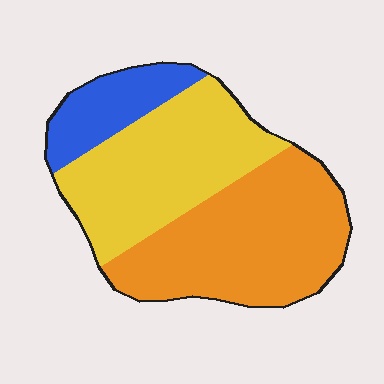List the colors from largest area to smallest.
From largest to smallest: orange, yellow, blue.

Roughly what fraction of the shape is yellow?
Yellow takes up between a third and a half of the shape.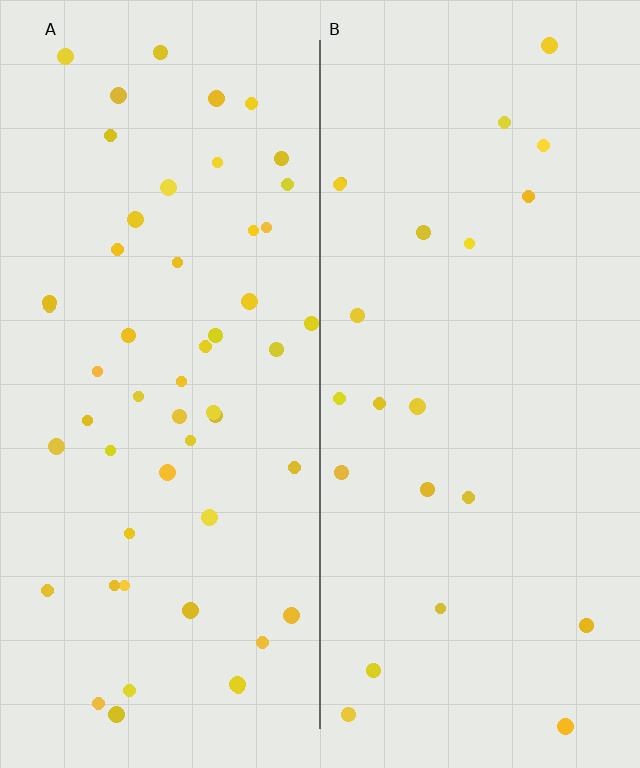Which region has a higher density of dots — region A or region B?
A (the left).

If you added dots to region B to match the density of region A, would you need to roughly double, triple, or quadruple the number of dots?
Approximately double.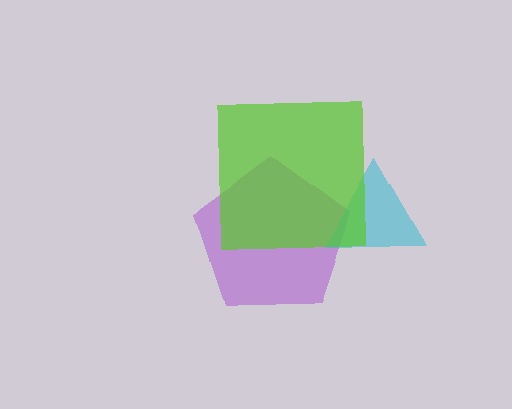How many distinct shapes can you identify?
There are 3 distinct shapes: a purple pentagon, a cyan triangle, a lime square.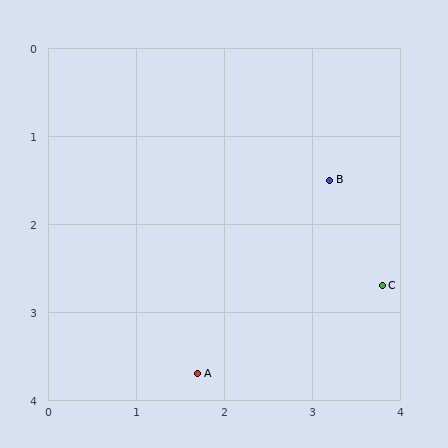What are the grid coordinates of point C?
Point C is at approximately (3.8, 2.7).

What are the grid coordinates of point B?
Point B is at approximately (3.2, 1.5).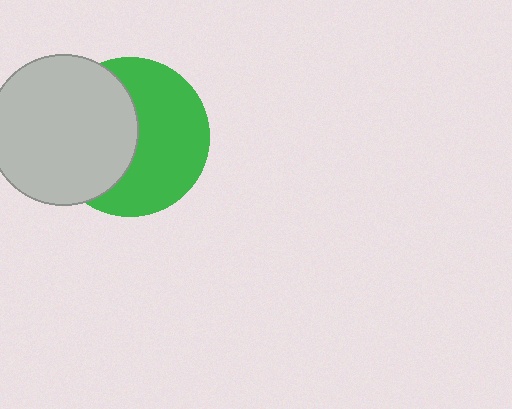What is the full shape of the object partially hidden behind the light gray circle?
The partially hidden object is a green circle.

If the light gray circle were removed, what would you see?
You would see the complete green circle.